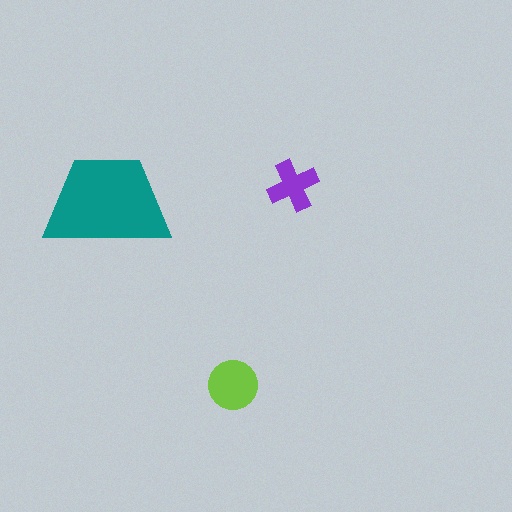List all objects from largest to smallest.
The teal trapezoid, the lime circle, the purple cross.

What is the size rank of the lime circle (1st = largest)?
2nd.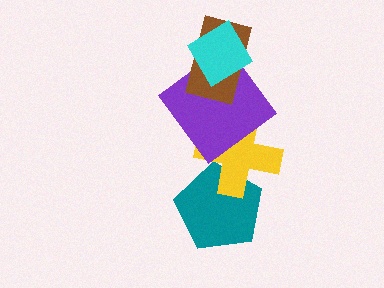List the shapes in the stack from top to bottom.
From top to bottom: the cyan diamond, the brown rectangle, the purple diamond, the yellow cross, the teal pentagon.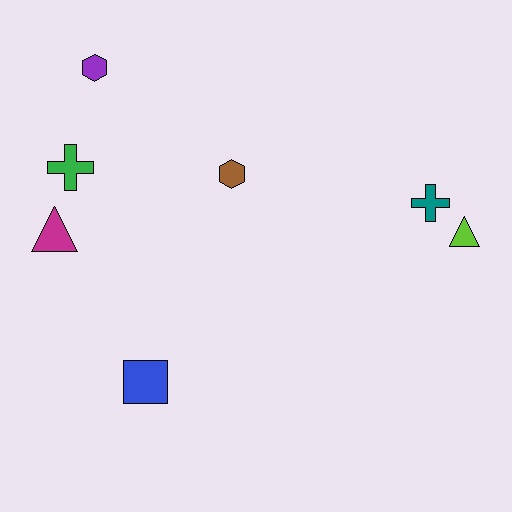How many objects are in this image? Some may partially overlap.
There are 7 objects.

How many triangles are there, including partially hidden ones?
There are 2 triangles.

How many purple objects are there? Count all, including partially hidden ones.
There is 1 purple object.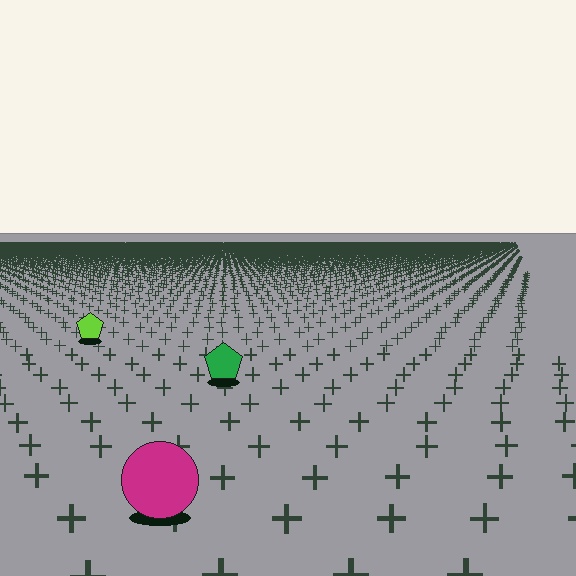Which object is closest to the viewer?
The magenta circle is closest. The texture marks near it are larger and more spread out.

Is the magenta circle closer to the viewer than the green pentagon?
Yes. The magenta circle is closer — you can tell from the texture gradient: the ground texture is coarser near it.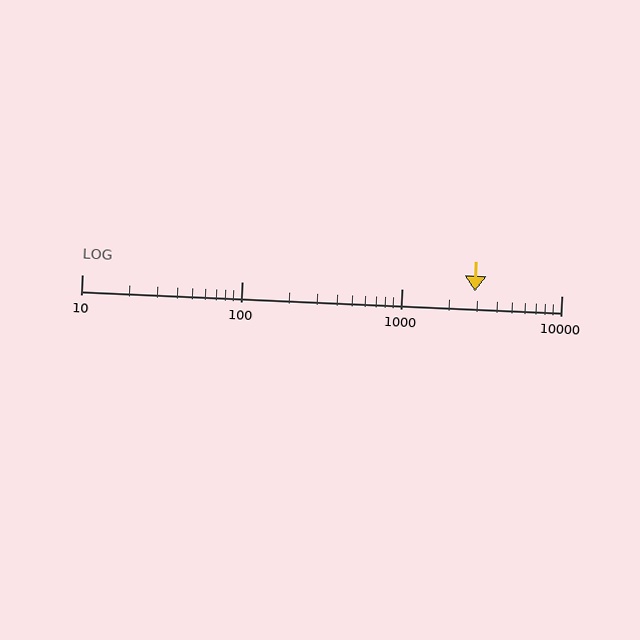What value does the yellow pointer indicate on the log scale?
The pointer indicates approximately 2900.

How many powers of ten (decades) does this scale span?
The scale spans 3 decades, from 10 to 10000.